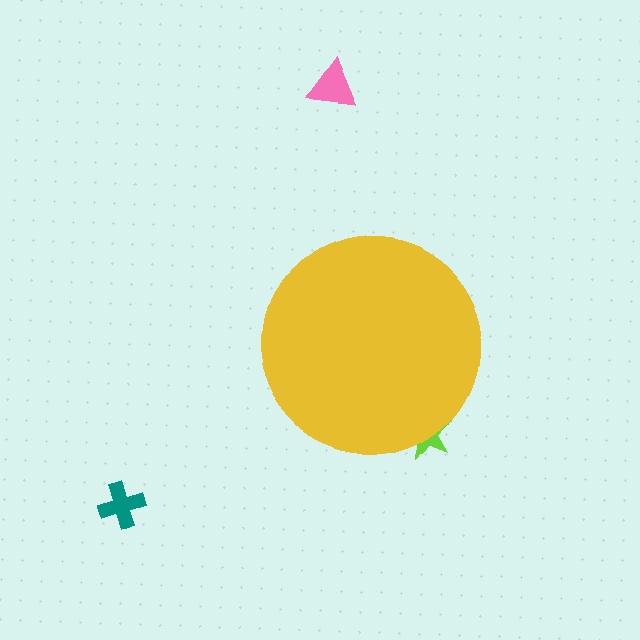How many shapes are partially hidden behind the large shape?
1 shape is partially hidden.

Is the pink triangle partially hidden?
No, the pink triangle is fully visible.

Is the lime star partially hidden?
Yes, the lime star is partially hidden behind the yellow circle.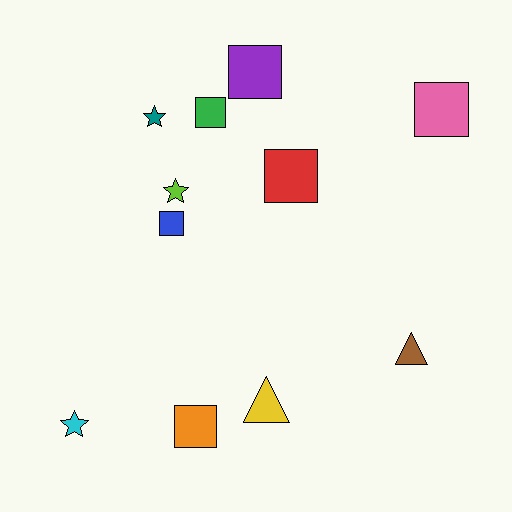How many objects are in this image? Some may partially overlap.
There are 11 objects.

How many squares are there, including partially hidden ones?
There are 6 squares.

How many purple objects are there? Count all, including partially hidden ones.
There is 1 purple object.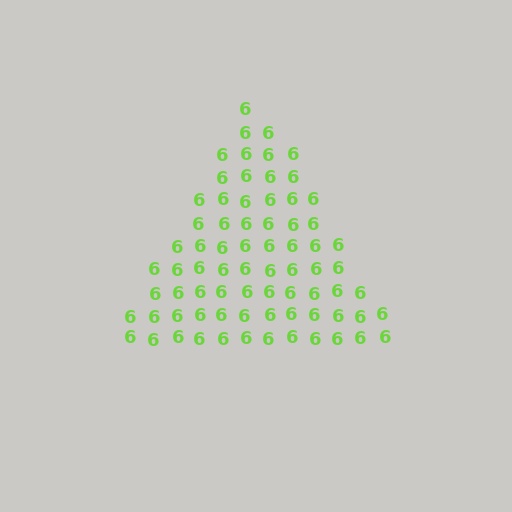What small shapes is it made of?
It is made of small digit 6's.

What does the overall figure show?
The overall figure shows a triangle.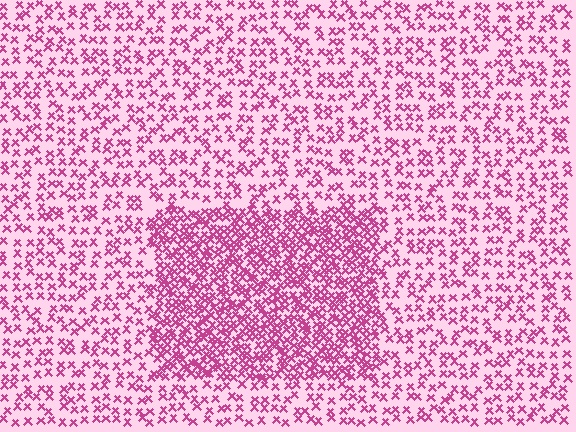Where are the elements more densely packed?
The elements are more densely packed inside the rectangle boundary.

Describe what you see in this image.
The image contains small magenta elements arranged at two different densities. A rectangle-shaped region is visible where the elements are more densely packed than the surrounding area.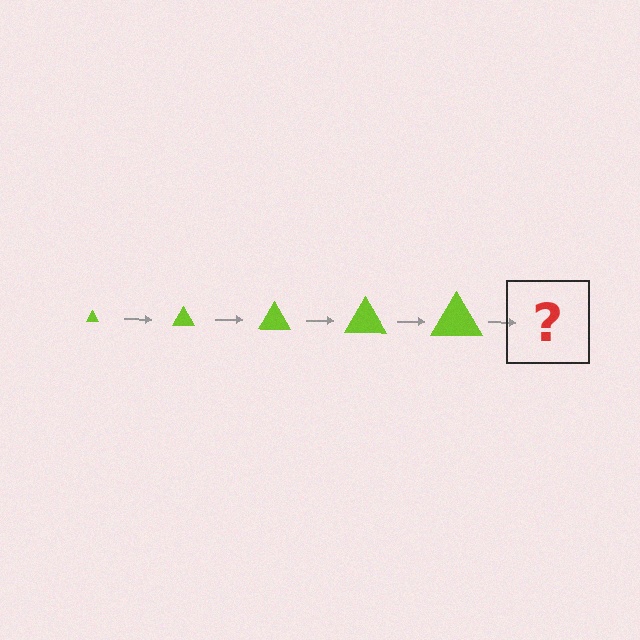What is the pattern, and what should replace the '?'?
The pattern is that the triangle gets progressively larger each step. The '?' should be a lime triangle, larger than the previous one.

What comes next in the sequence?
The next element should be a lime triangle, larger than the previous one.